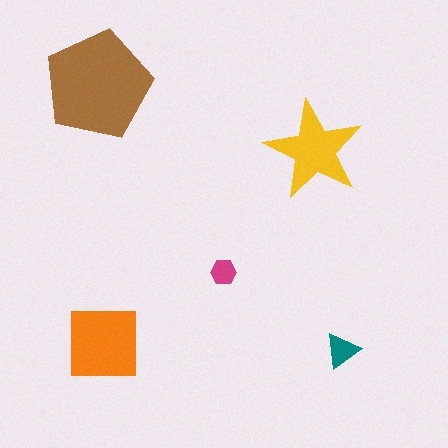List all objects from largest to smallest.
The brown pentagon, the orange square, the yellow star, the teal triangle, the magenta hexagon.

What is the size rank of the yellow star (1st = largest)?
3rd.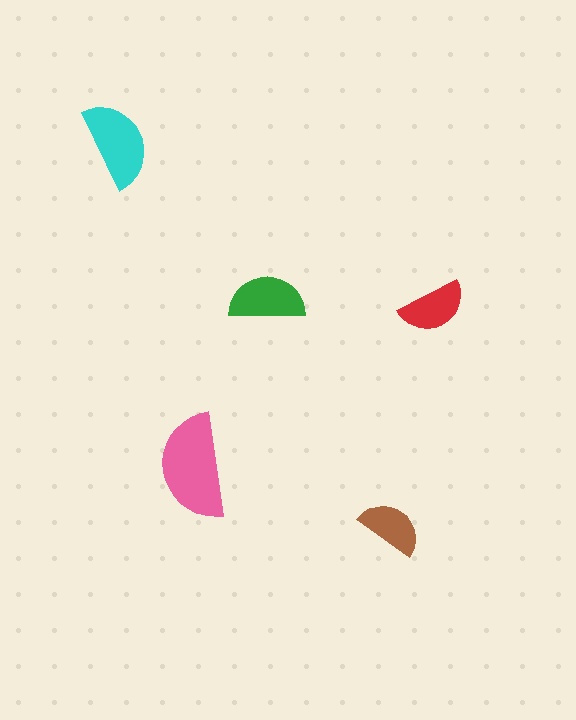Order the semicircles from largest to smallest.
the pink one, the cyan one, the green one, the red one, the brown one.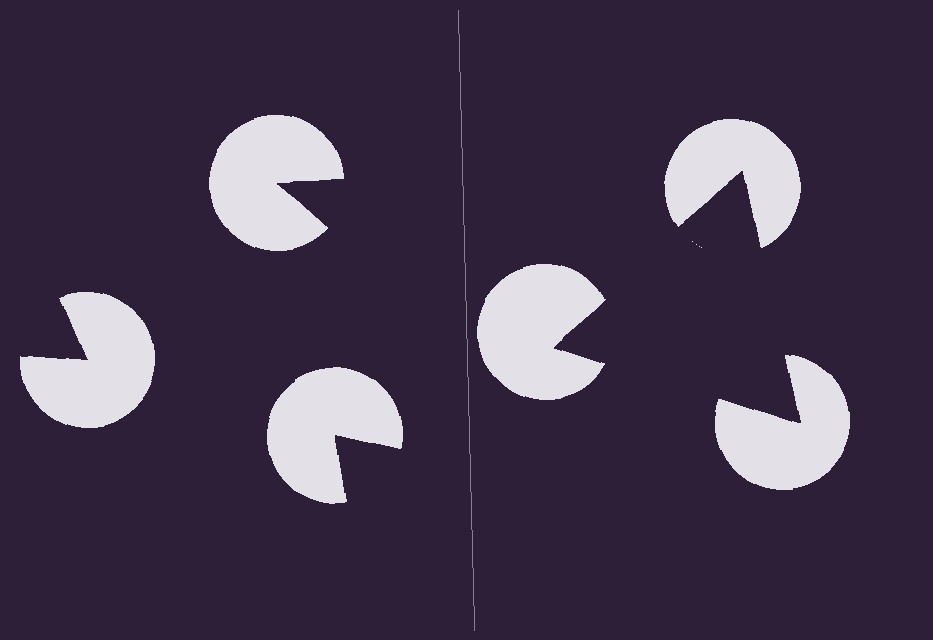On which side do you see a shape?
An illusory triangle appears on the right side. On the left side the wedge cuts are rotated, so no coherent shape forms.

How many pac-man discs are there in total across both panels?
6 — 3 on each side.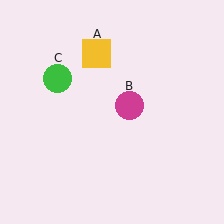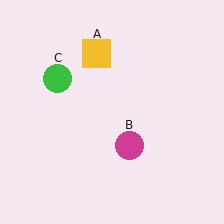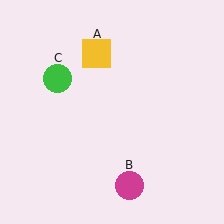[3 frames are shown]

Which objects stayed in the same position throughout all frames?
Yellow square (object A) and green circle (object C) remained stationary.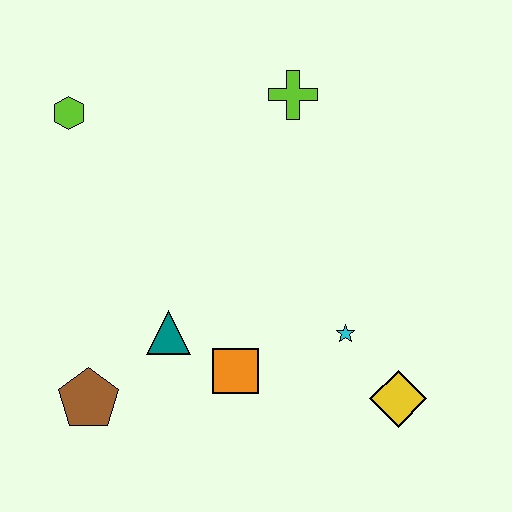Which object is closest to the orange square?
The teal triangle is closest to the orange square.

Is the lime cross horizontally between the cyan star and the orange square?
Yes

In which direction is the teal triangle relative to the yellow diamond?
The teal triangle is to the left of the yellow diamond.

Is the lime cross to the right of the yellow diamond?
No